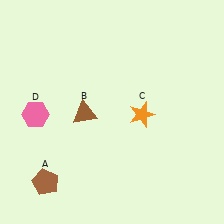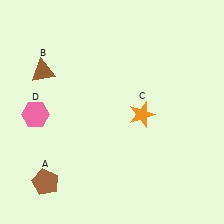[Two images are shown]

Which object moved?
The brown triangle (B) moved up.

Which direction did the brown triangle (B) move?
The brown triangle (B) moved up.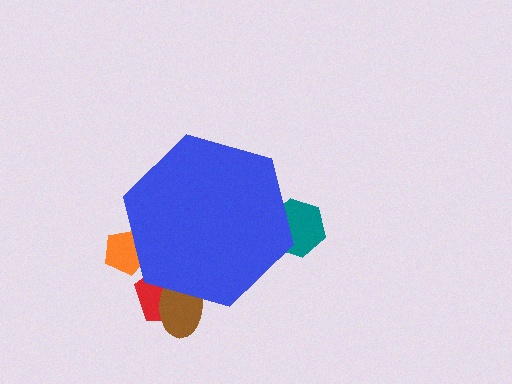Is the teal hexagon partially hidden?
Yes, the teal hexagon is partially hidden behind the blue hexagon.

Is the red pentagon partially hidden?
Yes, the red pentagon is partially hidden behind the blue hexagon.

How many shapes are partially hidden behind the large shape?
4 shapes are partially hidden.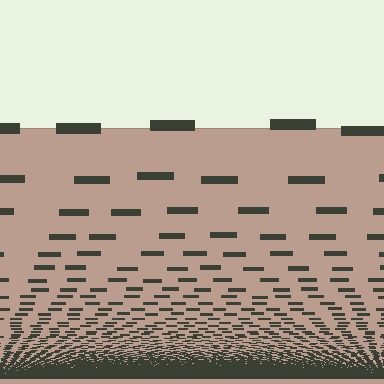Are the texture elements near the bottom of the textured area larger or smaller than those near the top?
Smaller. The gradient is inverted — elements near the bottom are smaller and denser.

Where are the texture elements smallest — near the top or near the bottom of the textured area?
Near the bottom.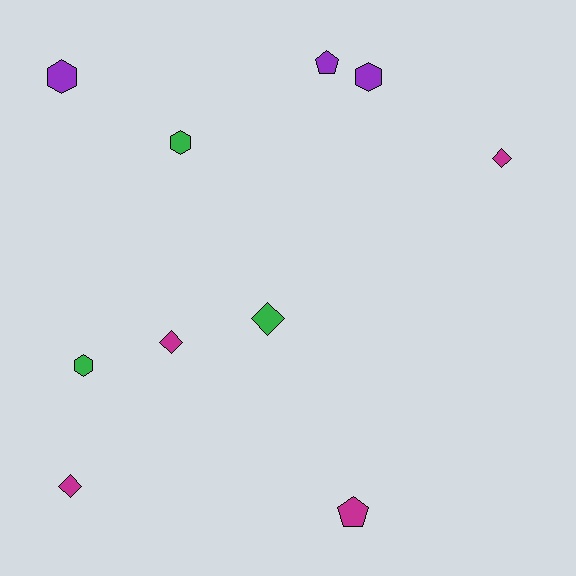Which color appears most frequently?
Magenta, with 4 objects.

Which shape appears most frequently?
Diamond, with 4 objects.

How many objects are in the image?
There are 10 objects.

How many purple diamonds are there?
There are no purple diamonds.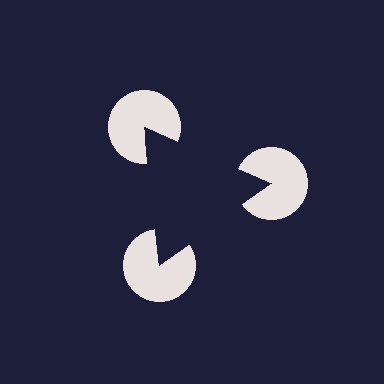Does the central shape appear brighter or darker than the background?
It typically appears slightly darker than the background, even though no actual brightness change is drawn.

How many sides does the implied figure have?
3 sides.